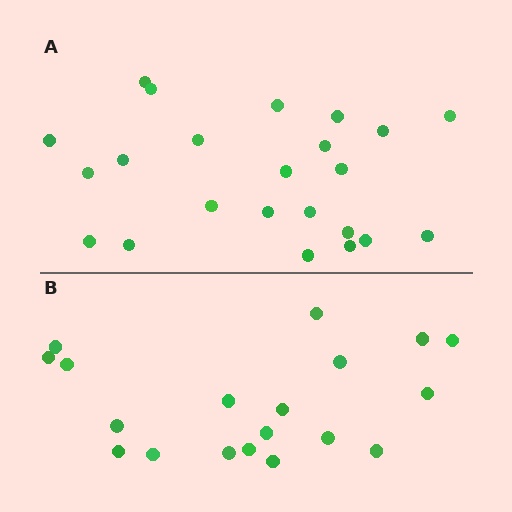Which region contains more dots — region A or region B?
Region A (the top region) has more dots.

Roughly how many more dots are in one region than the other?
Region A has about 4 more dots than region B.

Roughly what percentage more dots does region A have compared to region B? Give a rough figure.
About 20% more.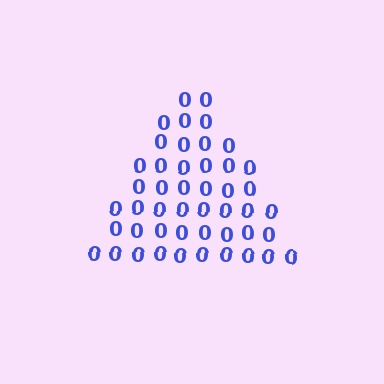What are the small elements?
The small elements are digit 0's.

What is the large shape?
The large shape is a triangle.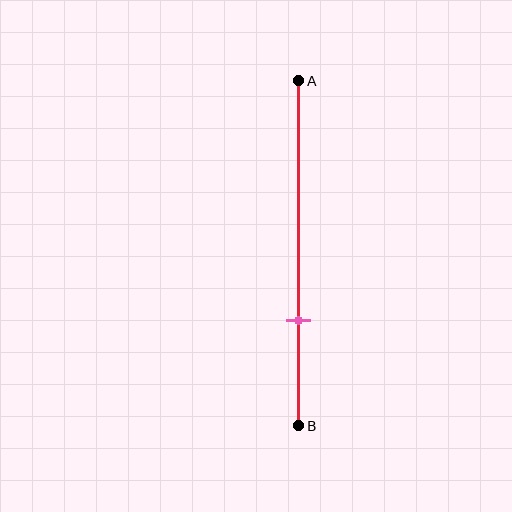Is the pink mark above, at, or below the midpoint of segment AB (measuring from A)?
The pink mark is below the midpoint of segment AB.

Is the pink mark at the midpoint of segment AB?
No, the mark is at about 70% from A, not at the 50% midpoint.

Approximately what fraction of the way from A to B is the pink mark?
The pink mark is approximately 70% of the way from A to B.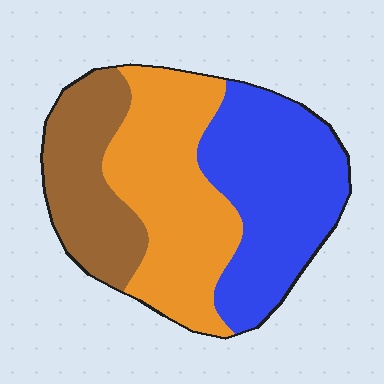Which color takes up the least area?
Brown, at roughly 25%.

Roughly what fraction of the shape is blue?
Blue covers 38% of the shape.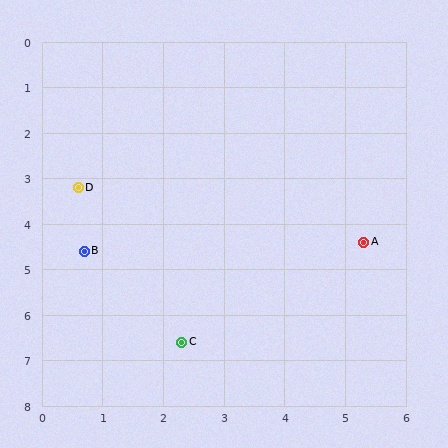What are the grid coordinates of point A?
Point A is at approximately (5.3, 4.4).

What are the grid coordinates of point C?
Point C is at approximately (2.3, 6.6).